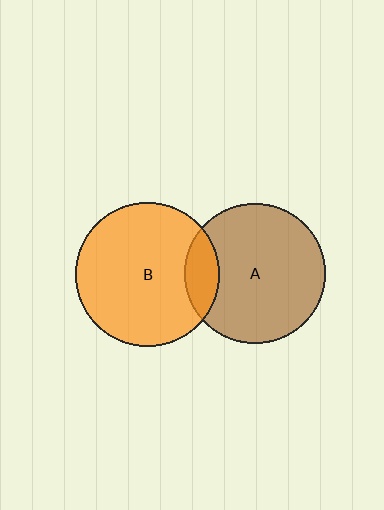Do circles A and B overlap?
Yes.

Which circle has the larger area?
Circle B (orange).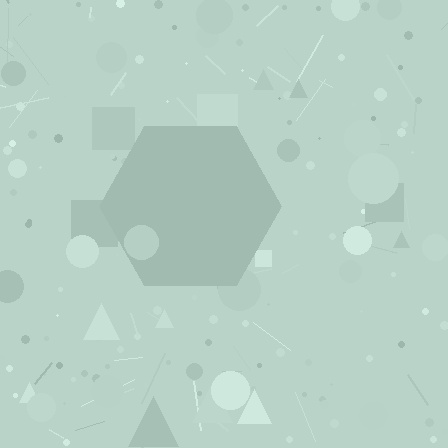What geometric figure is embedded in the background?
A hexagon is embedded in the background.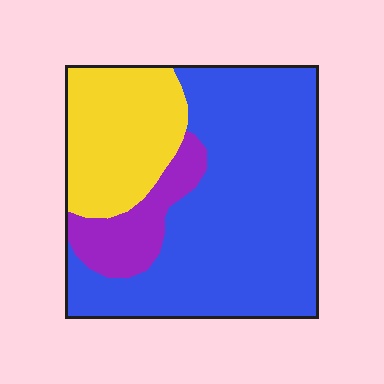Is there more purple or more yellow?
Yellow.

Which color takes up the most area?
Blue, at roughly 65%.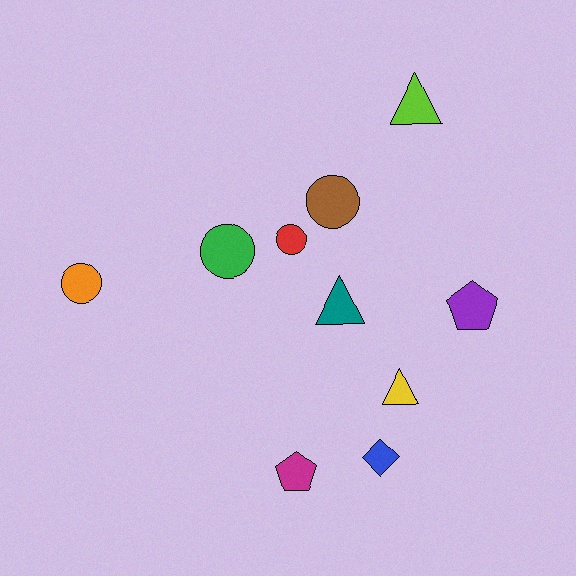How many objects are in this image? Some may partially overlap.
There are 10 objects.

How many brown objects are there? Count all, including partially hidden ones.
There is 1 brown object.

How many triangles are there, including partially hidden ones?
There are 3 triangles.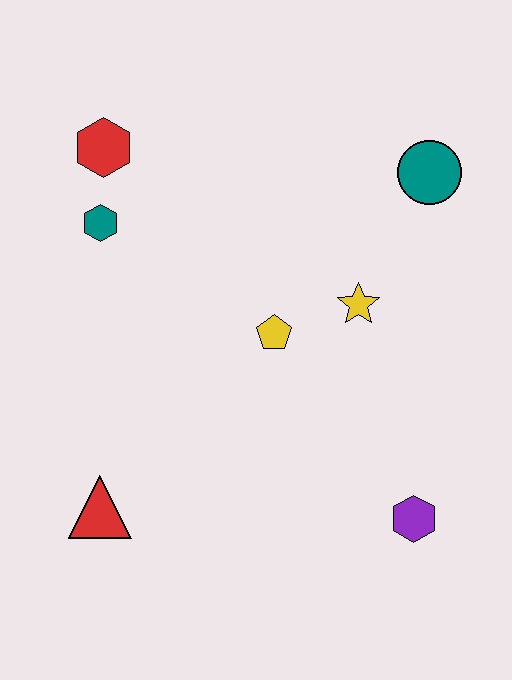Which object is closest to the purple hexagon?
The yellow star is closest to the purple hexagon.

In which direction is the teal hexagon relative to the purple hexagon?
The teal hexagon is to the left of the purple hexagon.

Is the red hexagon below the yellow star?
No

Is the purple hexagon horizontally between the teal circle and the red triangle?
Yes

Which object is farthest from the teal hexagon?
The purple hexagon is farthest from the teal hexagon.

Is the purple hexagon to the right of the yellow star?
Yes